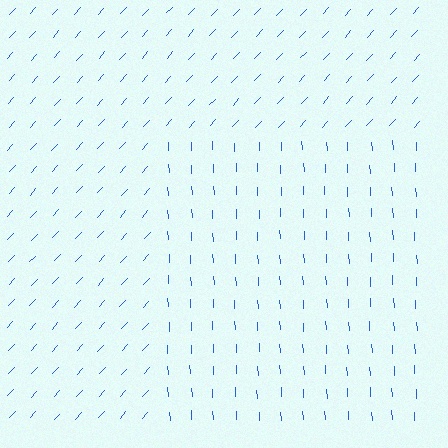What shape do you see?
I see a rectangle.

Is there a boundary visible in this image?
Yes, there is a texture boundary formed by a change in line orientation.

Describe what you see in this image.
The image is filled with small blue line segments. A rectangle region in the image has lines oriented differently from the surrounding lines, creating a visible texture boundary.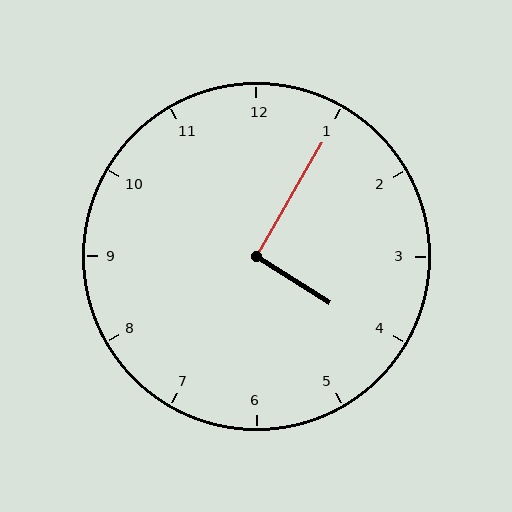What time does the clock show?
4:05.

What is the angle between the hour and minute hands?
Approximately 92 degrees.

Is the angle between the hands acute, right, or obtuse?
It is right.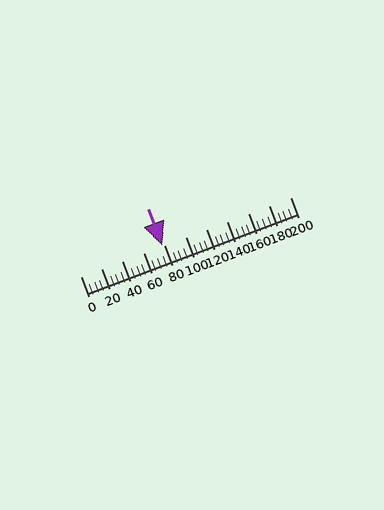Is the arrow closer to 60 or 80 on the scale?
The arrow is closer to 80.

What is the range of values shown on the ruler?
The ruler shows values from 0 to 200.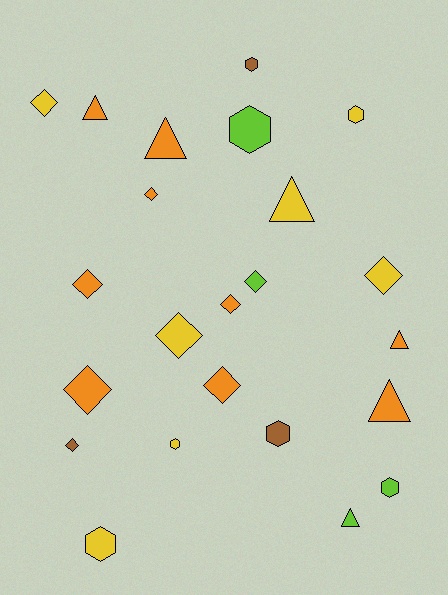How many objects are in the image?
There are 23 objects.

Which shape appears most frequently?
Diamond, with 10 objects.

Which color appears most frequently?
Orange, with 9 objects.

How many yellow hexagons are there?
There are 3 yellow hexagons.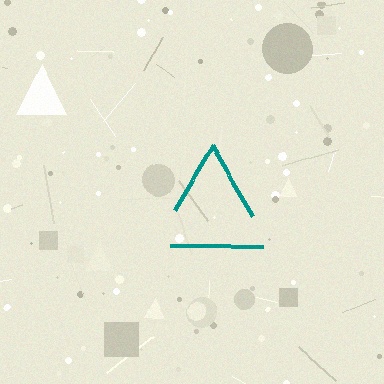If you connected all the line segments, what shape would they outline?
They would outline a triangle.